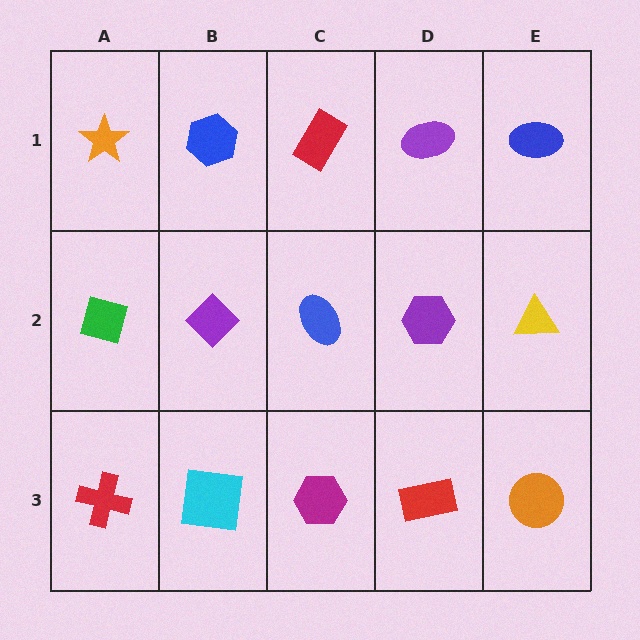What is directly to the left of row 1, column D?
A red rectangle.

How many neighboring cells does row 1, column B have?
3.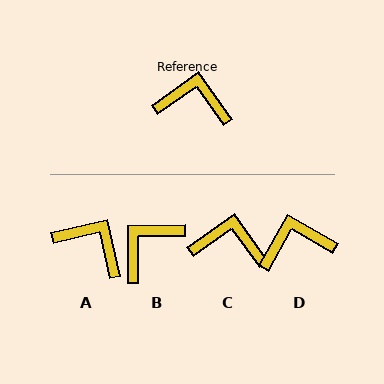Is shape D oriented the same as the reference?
No, it is off by about 25 degrees.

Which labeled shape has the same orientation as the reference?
C.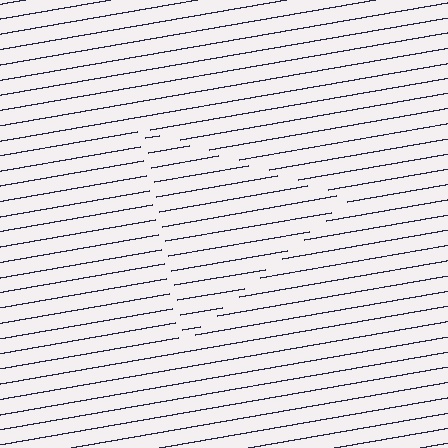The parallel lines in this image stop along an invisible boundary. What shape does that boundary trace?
An illusory triangle. The interior of the shape contains the same grating, shifted by half a period — the contour is defined by the phase discontinuity where line-ends from the inner and outer gratings abut.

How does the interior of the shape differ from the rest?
The interior of the shape contains the same grating, shifted by half a period — the contour is defined by the phase discontinuity where line-ends from the inner and outer gratings abut.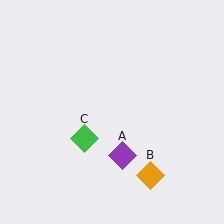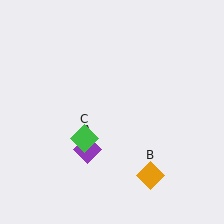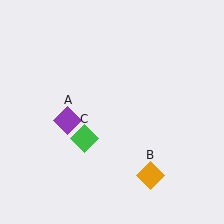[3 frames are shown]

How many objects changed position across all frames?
1 object changed position: purple diamond (object A).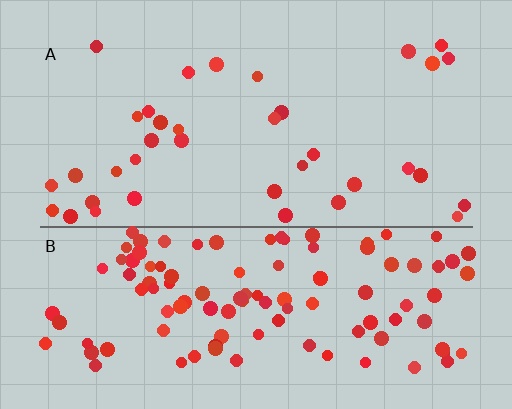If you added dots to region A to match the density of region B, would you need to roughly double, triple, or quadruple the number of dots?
Approximately triple.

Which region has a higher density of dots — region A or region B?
B (the bottom).